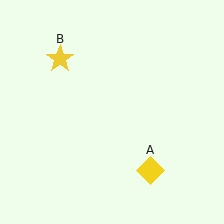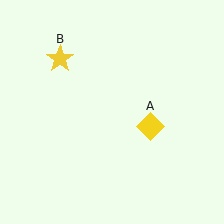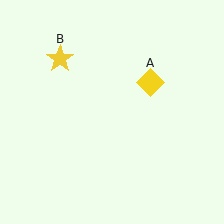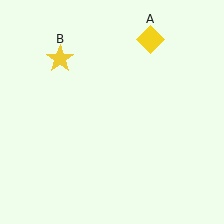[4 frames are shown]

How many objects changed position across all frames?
1 object changed position: yellow diamond (object A).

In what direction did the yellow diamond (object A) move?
The yellow diamond (object A) moved up.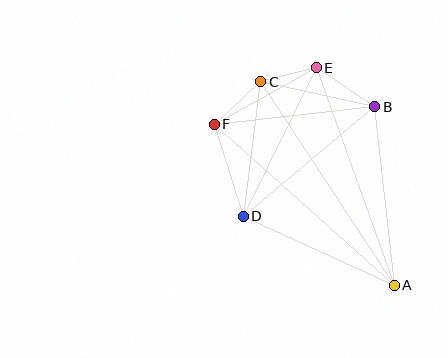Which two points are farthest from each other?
Points A and C are farthest from each other.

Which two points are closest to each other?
Points C and E are closest to each other.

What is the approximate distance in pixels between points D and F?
The distance between D and F is approximately 96 pixels.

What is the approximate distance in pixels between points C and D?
The distance between C and D is approximately 136 pixels.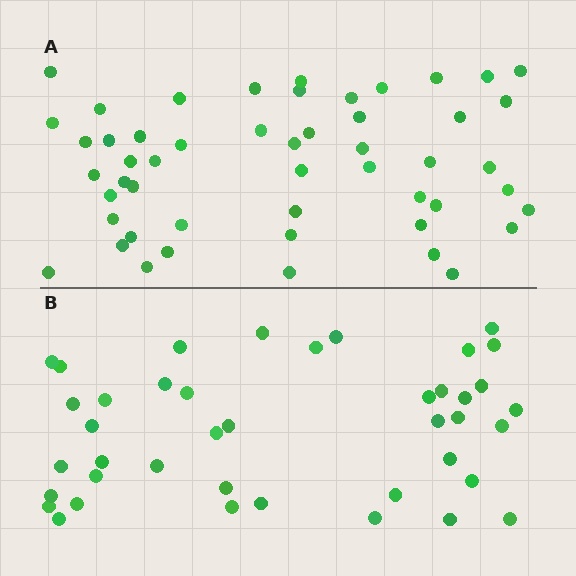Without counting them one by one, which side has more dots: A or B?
Region A (the top region) has more dots.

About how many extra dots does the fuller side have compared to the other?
Region A has roughly 10 or so more dots than region B.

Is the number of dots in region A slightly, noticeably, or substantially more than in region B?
Region A has only slightly more — the two regions are fairly close. The ratio is roughly 1.2 to 1.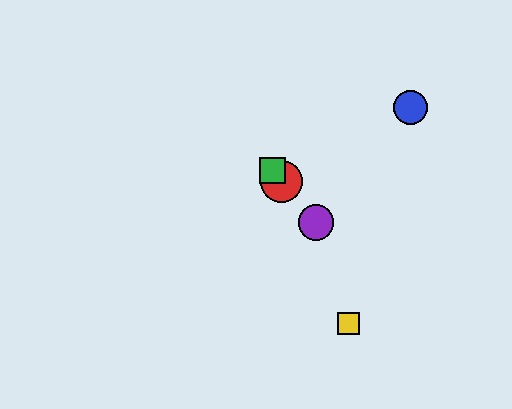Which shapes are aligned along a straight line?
The red circle, the green square, the purple circle are aligned along a straight line.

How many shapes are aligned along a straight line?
3 shapes (the red circle, the green square, the purple circle) are aligned along a straight line.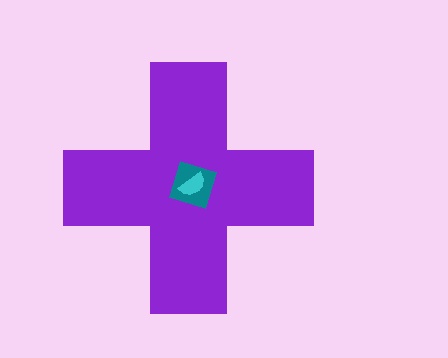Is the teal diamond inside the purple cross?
Yes.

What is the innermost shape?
The cyan semicircle.